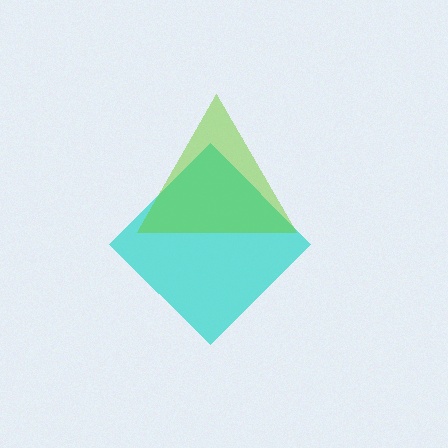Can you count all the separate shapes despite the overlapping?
Yes, there are 2 separate shapes.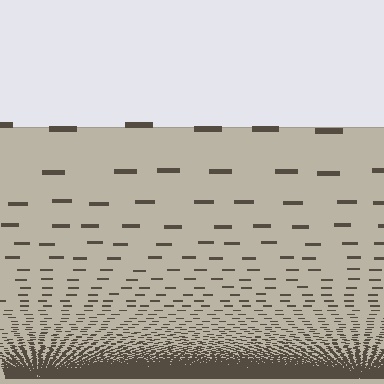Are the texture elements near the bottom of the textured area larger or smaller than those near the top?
Smaller. The gradient is inverted — elements near the bottom are smaller and denser.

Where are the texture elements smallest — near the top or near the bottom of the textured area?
Near the bottom.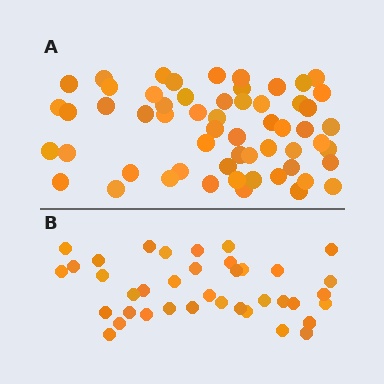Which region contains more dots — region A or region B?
Region A (the top region) has more dots.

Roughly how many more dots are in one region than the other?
Region A has approximately 20 more dots than region B.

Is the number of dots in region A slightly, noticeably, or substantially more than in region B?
Region A has substantially more. The ratio is roughly 1.5 to 1.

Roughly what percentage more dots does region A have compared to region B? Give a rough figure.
About 55% more.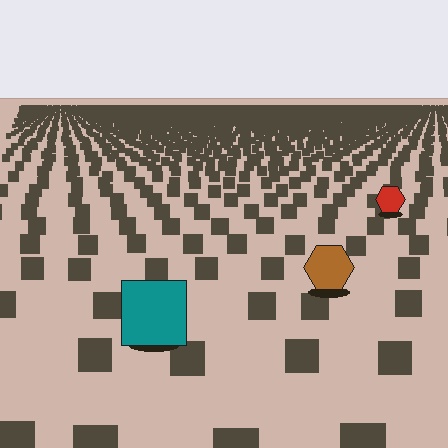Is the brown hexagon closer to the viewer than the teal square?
No. The teal square is closer — you can tell from the texture gradient: the ground texture is coarser near it.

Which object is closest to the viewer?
The teal square is closest. The texture marks near it are larger and more spread out.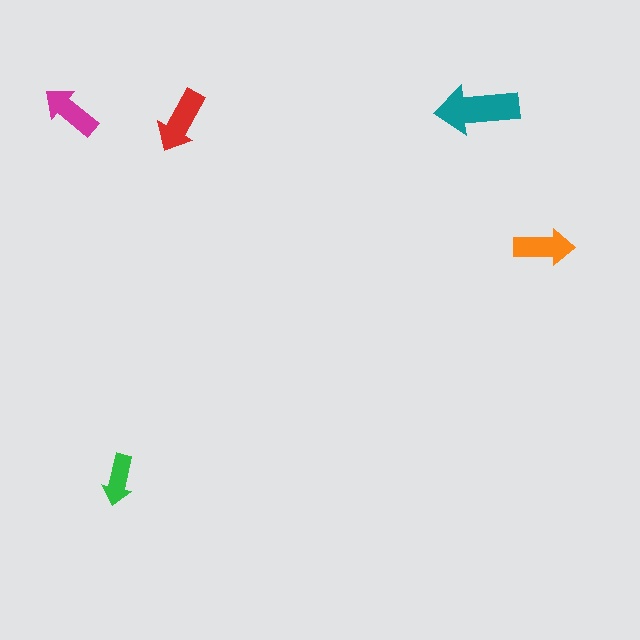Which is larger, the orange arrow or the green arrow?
The orange one.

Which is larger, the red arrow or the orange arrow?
The red one.